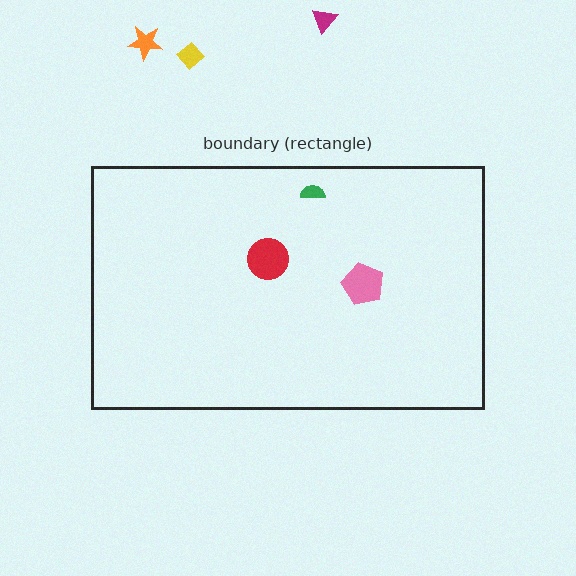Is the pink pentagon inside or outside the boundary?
Inside.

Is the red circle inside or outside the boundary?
Inside.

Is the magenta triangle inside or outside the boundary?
Outside.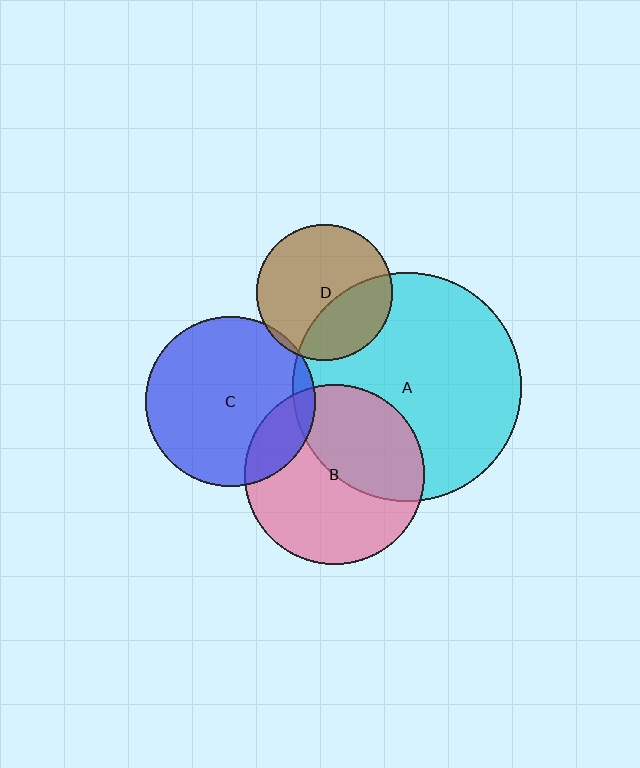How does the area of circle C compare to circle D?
Approximately 1.6 times.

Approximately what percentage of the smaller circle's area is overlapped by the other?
Approximately 40%.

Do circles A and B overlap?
Yes.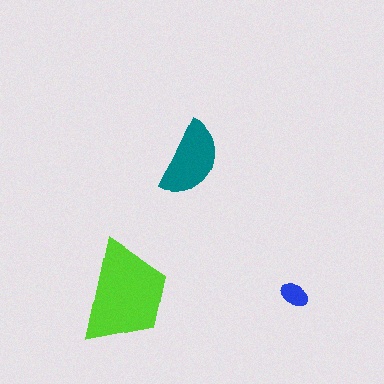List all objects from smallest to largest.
The blue ellipse, the teal semicircle, the lime trapezoid.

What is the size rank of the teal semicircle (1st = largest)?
2nd.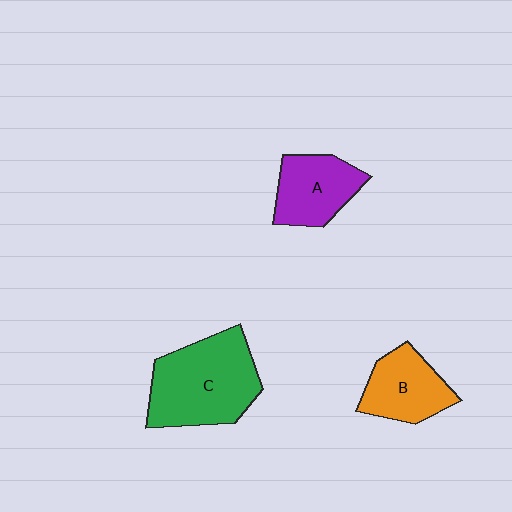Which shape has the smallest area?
Shape B (orange).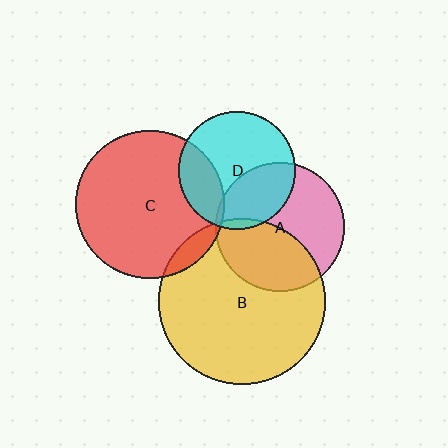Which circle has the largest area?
Circle B (yellow).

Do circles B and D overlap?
Yes.